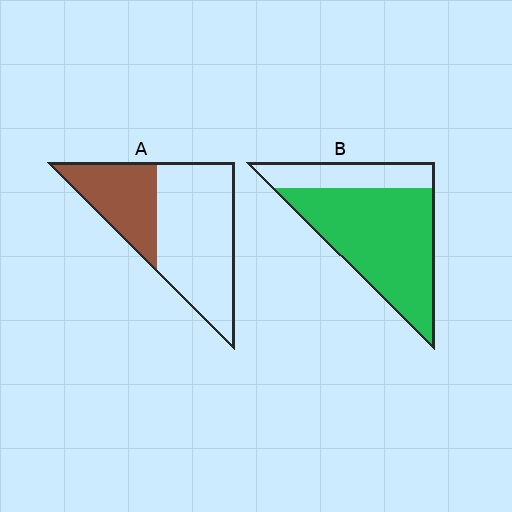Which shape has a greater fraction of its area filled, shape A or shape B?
Shape B.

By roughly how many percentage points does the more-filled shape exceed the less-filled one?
By roughly 40 percentage points (B over A).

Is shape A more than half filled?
No.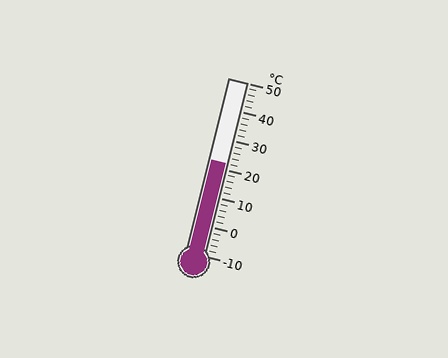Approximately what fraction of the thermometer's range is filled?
The thermometer is filled to approximately 55% of its range.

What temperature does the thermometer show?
The thermometer shows approximately 22°C.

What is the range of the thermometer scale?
The thermometer scale ranges from -10°C to 50°C.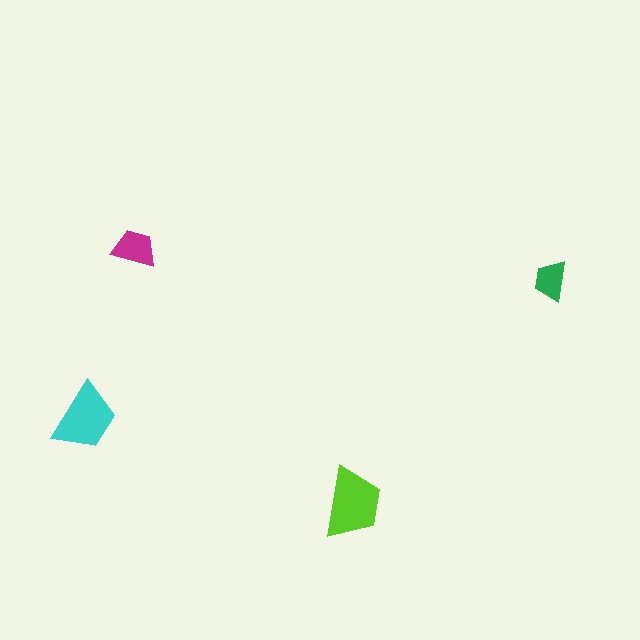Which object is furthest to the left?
The cyan trapezoid is leftmost.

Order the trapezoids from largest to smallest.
the lime one, the cyan one, the magenta one, the green one.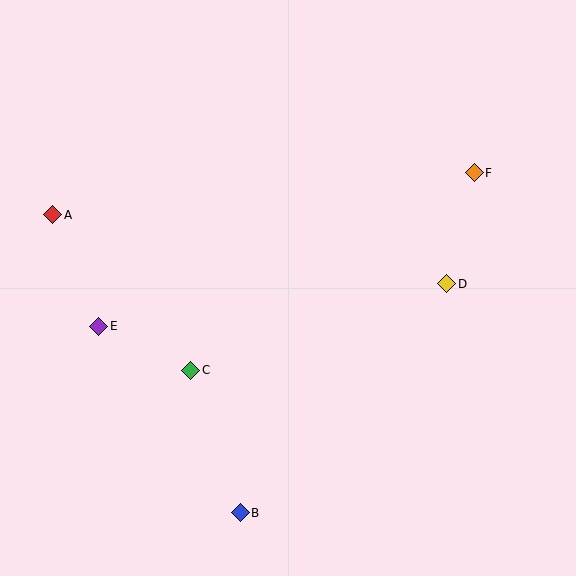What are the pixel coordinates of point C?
Point C is at (191, 370).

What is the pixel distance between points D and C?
The distance between D and C is 270 pixels.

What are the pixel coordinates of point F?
Point F is at (474, 173).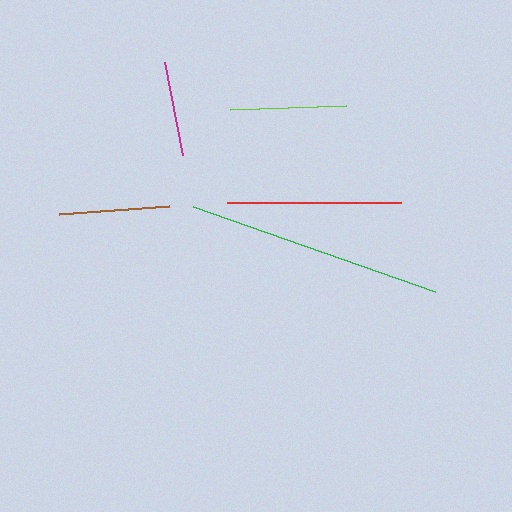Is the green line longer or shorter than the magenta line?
The green line is longer than the magenta line.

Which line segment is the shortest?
The magenta line is the shortest at approximately 94 pixels.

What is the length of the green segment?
The green segment is approximately 257 pixels long.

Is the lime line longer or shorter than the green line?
The green line is longer than the lime line.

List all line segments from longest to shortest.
From longest to shortest: green, red, lime, brown, magenta.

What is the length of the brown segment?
The brown segment is approximately 109 pixels long.